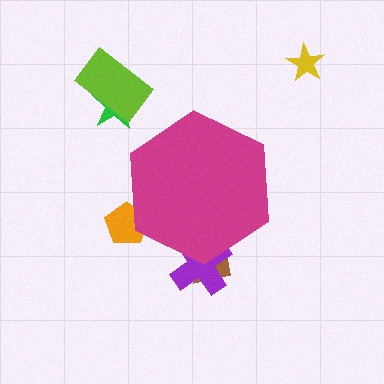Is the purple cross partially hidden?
Yes, the purple cross is partially hidden behind the magenta hexagon.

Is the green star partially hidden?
No, the green star is fully visible.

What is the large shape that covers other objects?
A magenta hexagon.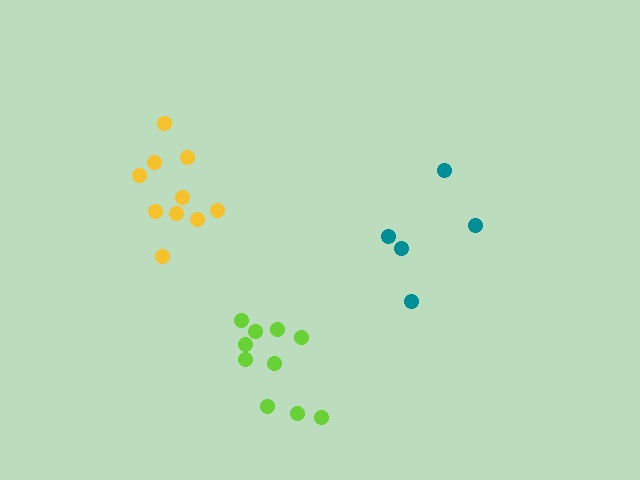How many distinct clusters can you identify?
There are 3 distinct clusters.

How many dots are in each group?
Group 1: 10 dots, Group 2: 5 dots, Group 3: 10 dots (25 total).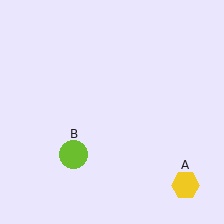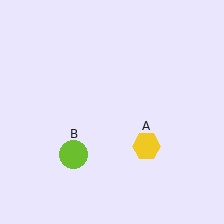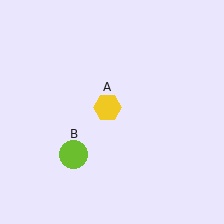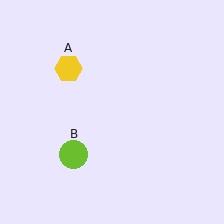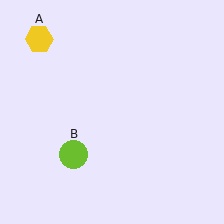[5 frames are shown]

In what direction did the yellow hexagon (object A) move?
The yellow hexagon (object A) moved up and to the left.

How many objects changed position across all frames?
1 object changed position: yellow hexagon (object A).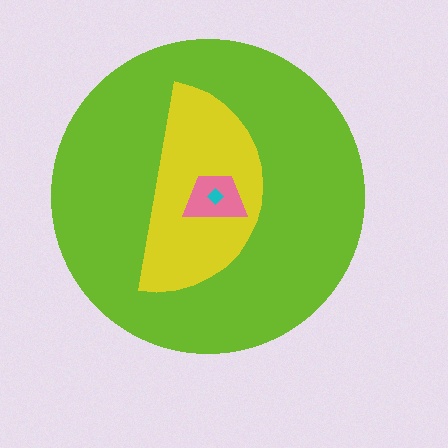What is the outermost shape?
The lime circle.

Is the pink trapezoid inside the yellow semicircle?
Yes.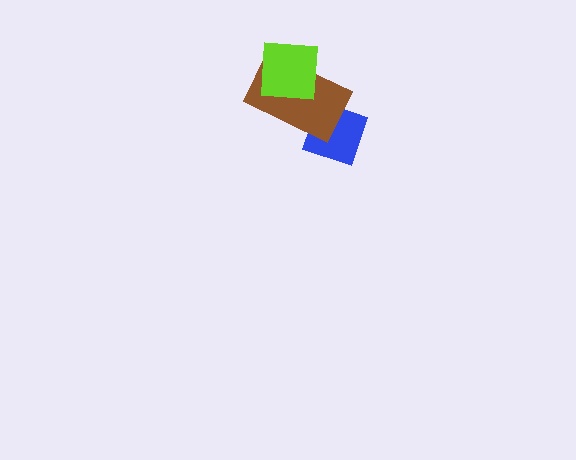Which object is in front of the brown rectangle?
The lime square is in front of the brown rectangle.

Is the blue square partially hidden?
Yes, it is partially covered by another shape.